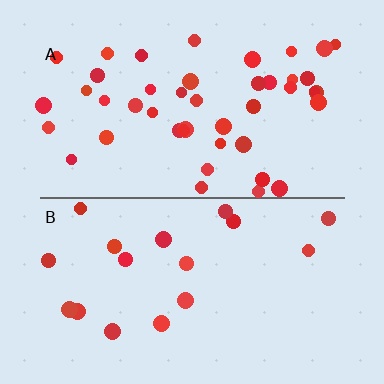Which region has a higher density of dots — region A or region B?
A (the top).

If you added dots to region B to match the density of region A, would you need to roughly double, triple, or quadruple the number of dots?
Approximately triple.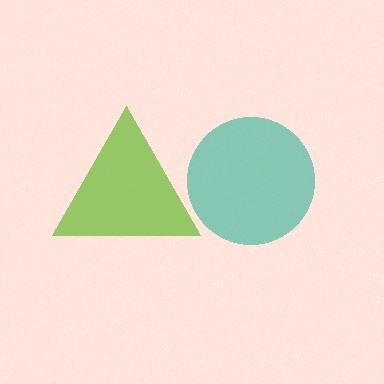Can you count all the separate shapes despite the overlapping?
Yes, there are 2 separate shapes.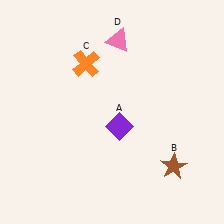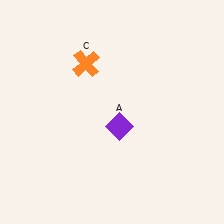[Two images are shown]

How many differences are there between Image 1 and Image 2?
There are 2 differences between the two images.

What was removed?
The brown star (B), the pink triangle (D) were removed in Image 2.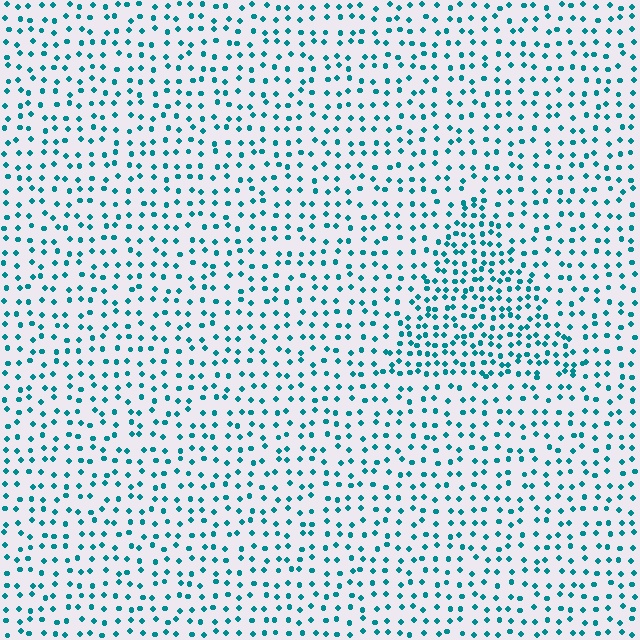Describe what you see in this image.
The image contains small teal elements arranged at two different densities. A triangle-shaped region is visible where the elements are more densely packed than the surrounding area.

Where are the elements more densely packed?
The elements are more densely packed inside the triangle boundary.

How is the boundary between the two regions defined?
The boundary is defined by a change in element density (approximately 1.8x ratio). All elements are the same color, size, and shape.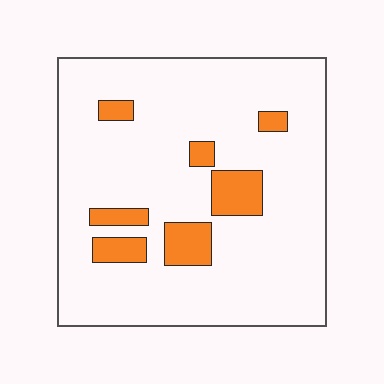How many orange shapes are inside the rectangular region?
7.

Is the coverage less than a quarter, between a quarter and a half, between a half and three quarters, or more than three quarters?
Less than a quarter.